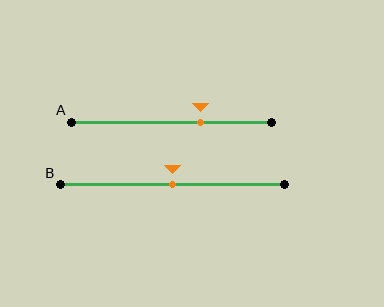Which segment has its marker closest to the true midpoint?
Segment B has its marker closest to the true midpoint.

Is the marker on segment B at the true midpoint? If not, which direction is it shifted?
Yes, the marker on segment B is at the true midpoint.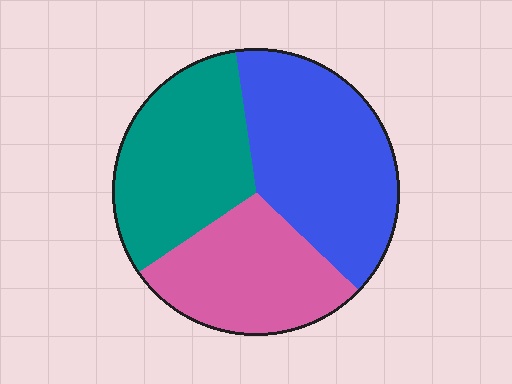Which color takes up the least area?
Pink, at roughly 30%.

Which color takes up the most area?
Blue, at roughly 40%.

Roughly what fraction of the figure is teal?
Teal takes up about one third (1/3) of the figure.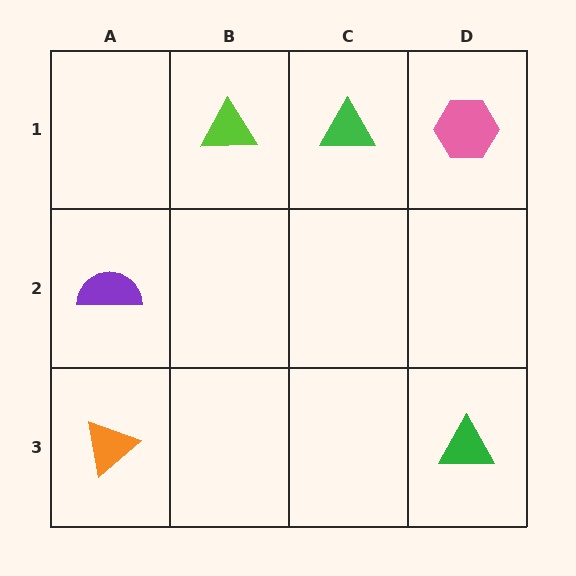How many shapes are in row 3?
2 shapes.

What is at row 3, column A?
An orange triangle.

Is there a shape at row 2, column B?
No, that cell is empty.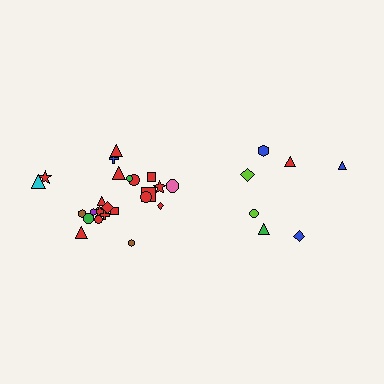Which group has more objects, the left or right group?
The left group.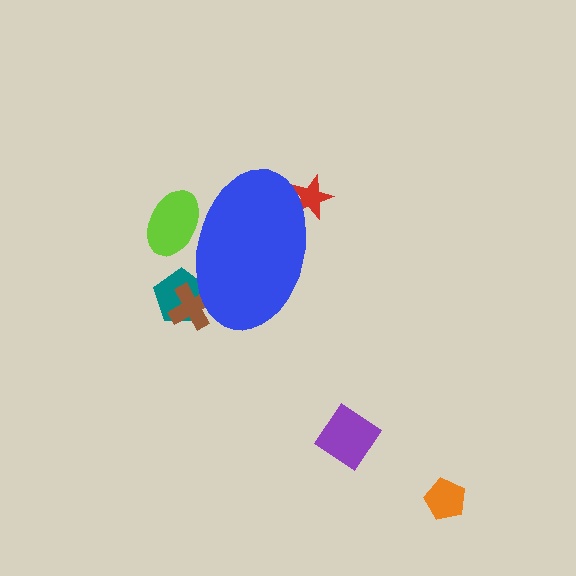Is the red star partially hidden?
Yes, the red star is partially hidden behind the blue ellipse.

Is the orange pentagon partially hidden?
No, the orange pentagon is fully visible.